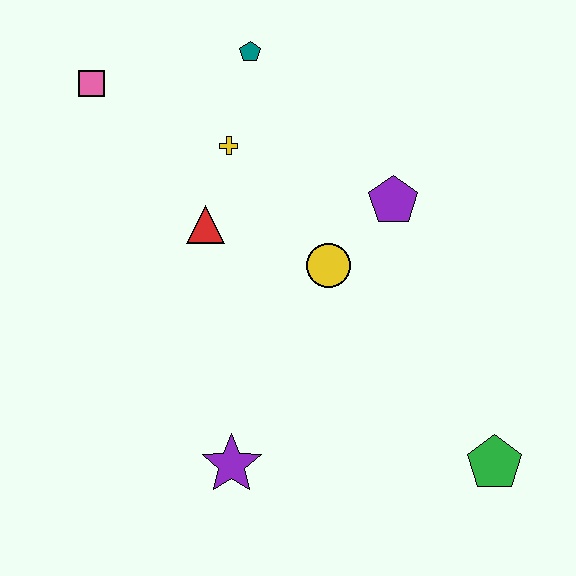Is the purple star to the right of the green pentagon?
No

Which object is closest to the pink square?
The yellow cross is closest to the pink square.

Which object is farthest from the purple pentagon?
The pink square is farthest from the purple pentagon.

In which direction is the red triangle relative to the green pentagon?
The red triangle is to the left of the green pentagon.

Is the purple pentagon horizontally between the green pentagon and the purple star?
Yes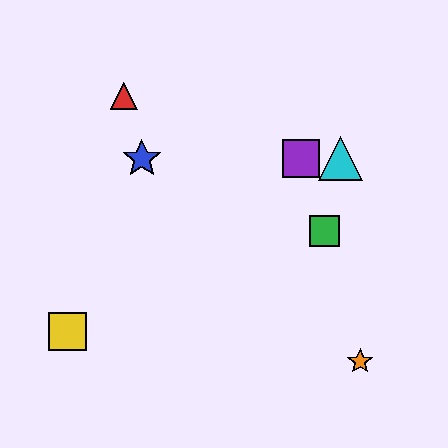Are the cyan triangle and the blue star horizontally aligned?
Yes, both are at y≈159.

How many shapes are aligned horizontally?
3 shapes (the blue star, the purple square, the cyan triangle) are aligned horizontally.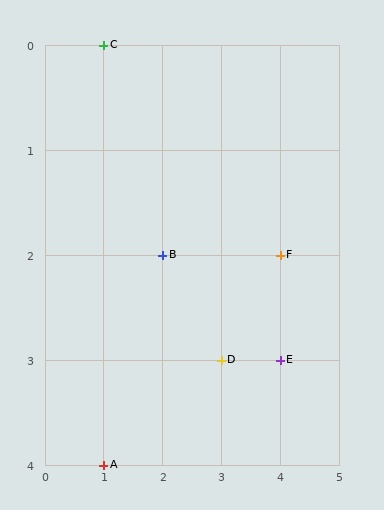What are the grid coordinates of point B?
Point B is at grid coordinates (2, 2).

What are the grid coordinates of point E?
Point E is at grid coordinates (4, 3).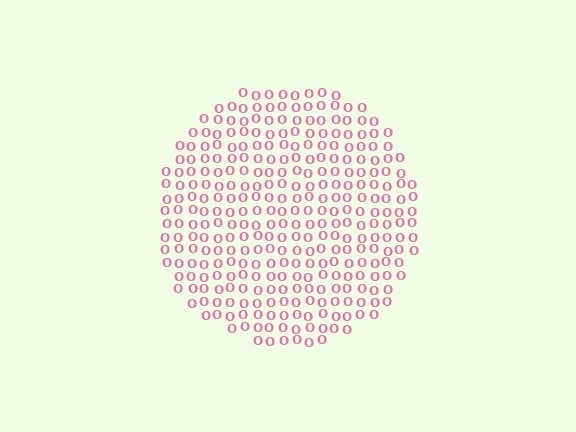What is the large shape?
The large shape is a circle.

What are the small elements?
The small elements are letter O's.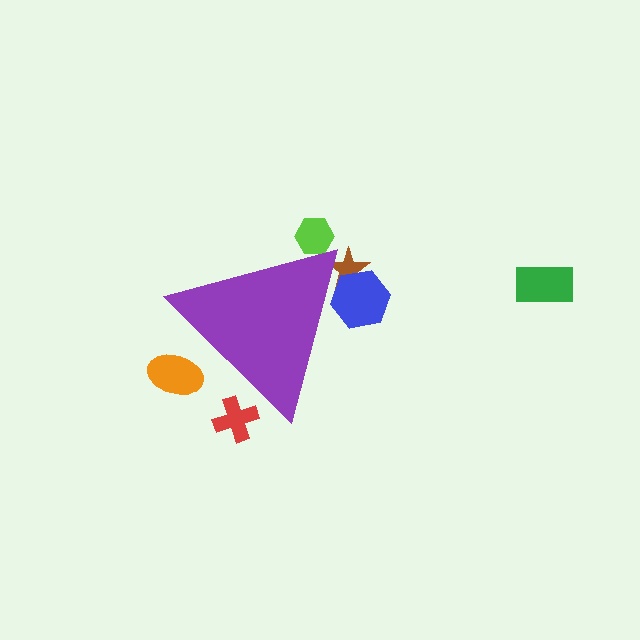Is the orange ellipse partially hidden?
Yes, the orange ellipse is partially hidden behind the purple triangle.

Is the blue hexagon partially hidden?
Yes, the blue hexagon is partially hidden behind the purple triangle.